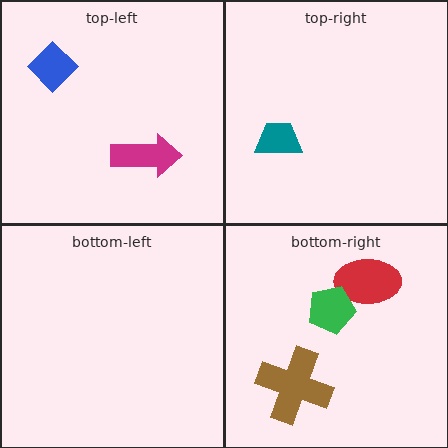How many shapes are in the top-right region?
1.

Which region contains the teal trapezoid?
The top-right region.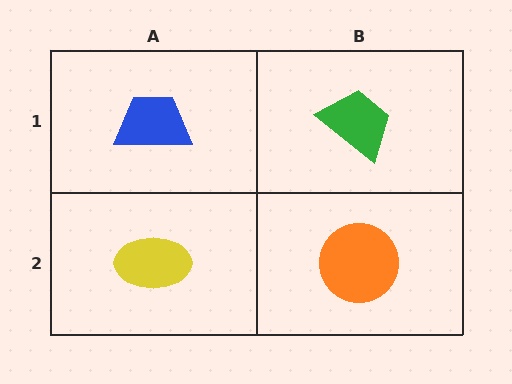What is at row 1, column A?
A blue trapezoid.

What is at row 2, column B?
An orange circle.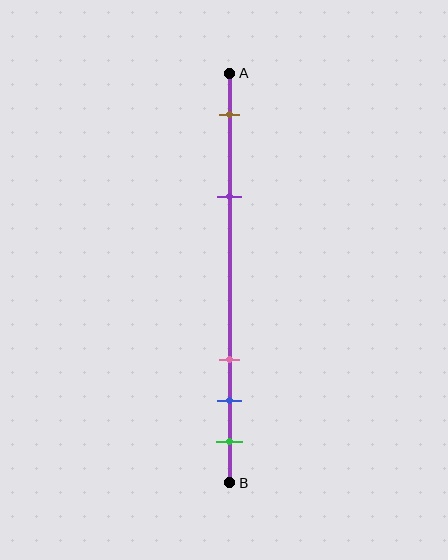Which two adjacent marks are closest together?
The blue and green marks are the closest adjacent pair.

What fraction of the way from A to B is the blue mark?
The blue mark is approximately 80% (0.8) of the way from A to B.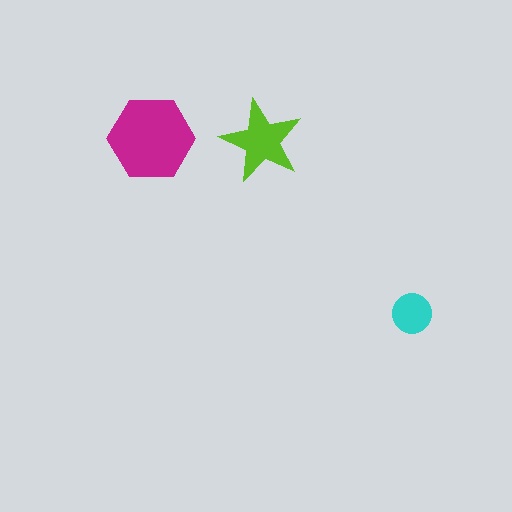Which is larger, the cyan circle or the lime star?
The lime star.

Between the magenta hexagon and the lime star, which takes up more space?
The magenta hexagon.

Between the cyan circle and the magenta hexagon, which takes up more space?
The magenta hexagon.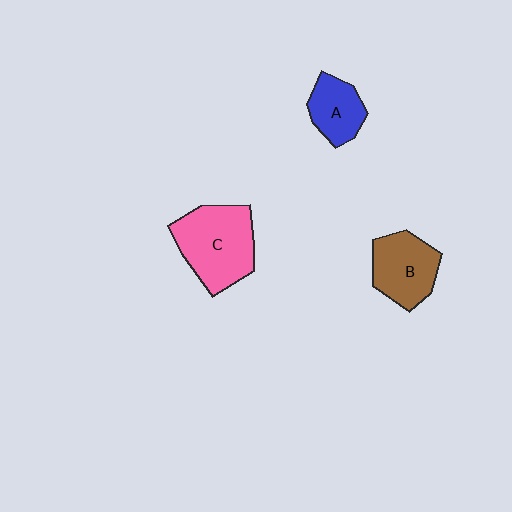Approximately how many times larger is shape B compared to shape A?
Approximately 1.4 times.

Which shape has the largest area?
Shape C (pink).